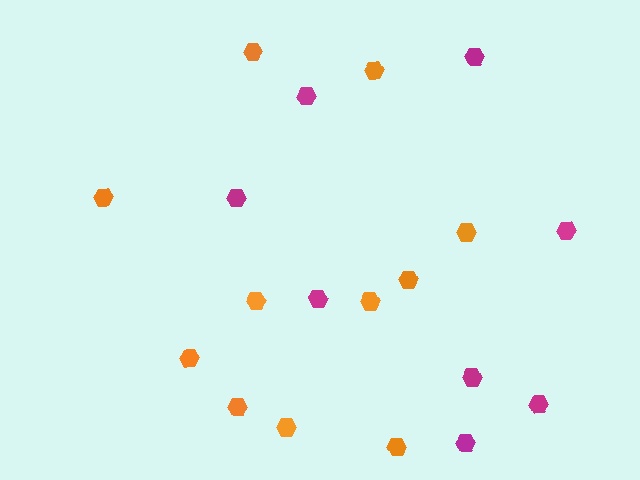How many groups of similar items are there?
There are 2 groups: one group of magenta hexagons (8) and one group of orange hexagons (11).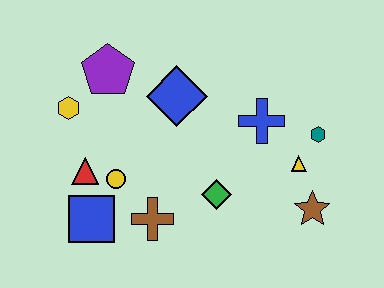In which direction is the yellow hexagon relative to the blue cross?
The yellow hexagon is to the left of the blue cross.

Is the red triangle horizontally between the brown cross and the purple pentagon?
No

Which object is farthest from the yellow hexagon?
The brown star is farthest from the yellow hexagon.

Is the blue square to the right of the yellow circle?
No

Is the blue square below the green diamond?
Yes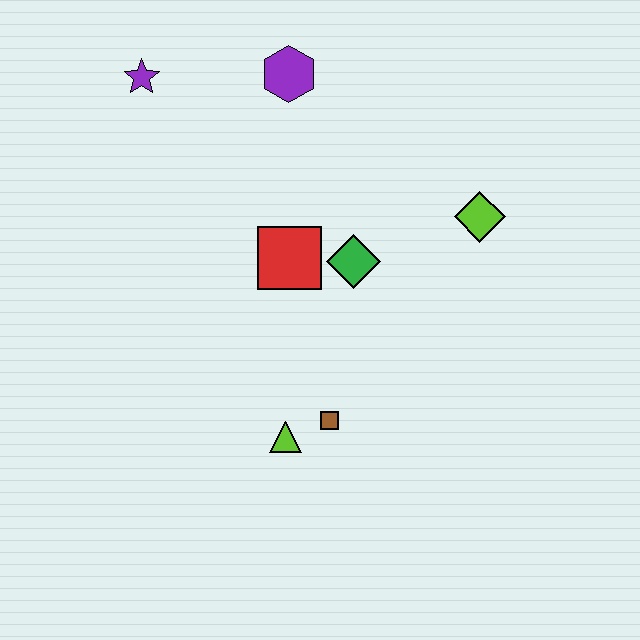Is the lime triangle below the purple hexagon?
Yes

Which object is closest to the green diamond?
The red square is closest to the green diamond.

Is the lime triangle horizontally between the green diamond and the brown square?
No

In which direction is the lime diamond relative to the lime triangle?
The lime diamond is above the lime triangle.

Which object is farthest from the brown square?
The purple star is farthest from the brown square.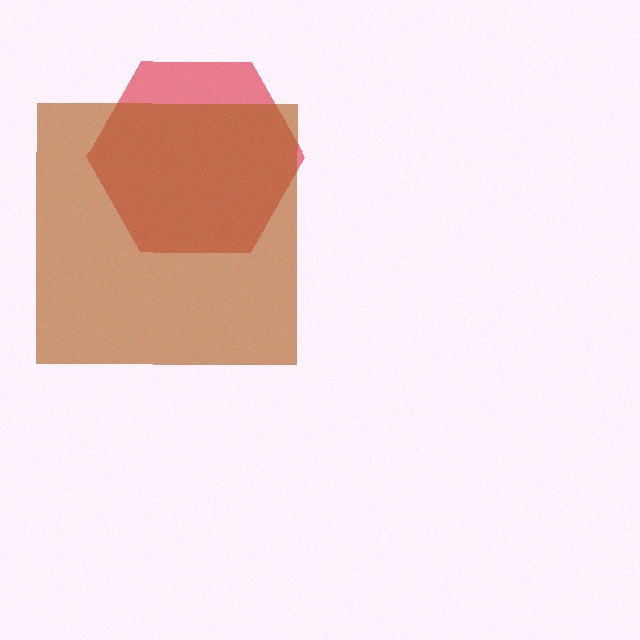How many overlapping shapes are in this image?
There are 2 overlapping shapes in the image.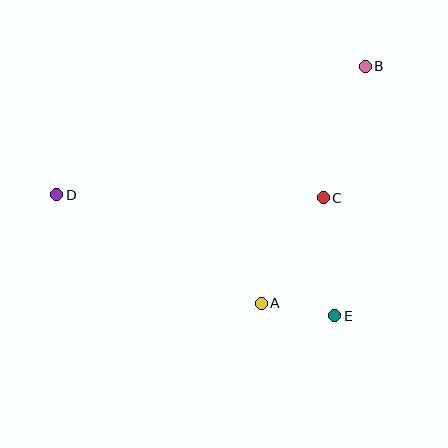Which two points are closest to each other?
Points A and E are closest to each other.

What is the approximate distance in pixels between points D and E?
The distance between D and E is approximately 303 pixels.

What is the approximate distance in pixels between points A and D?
The distance between A and D is approximately 231 pixels.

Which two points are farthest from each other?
Points B and D are farthest from each other.